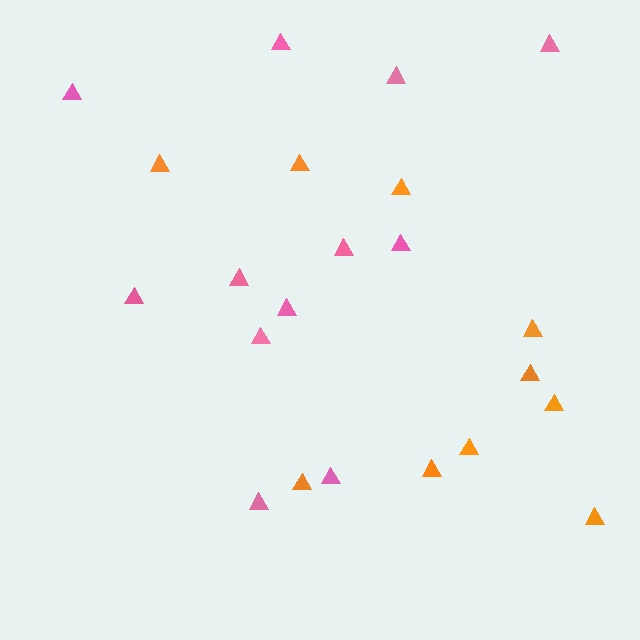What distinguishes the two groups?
There are 2 groups: one group of pink triangles (12) and one group of orange triangles (10).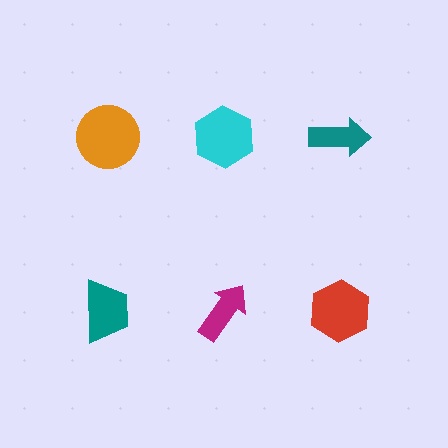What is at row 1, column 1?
An orange circle.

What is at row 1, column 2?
A cyan hexagon.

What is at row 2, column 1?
A teal trapezoid.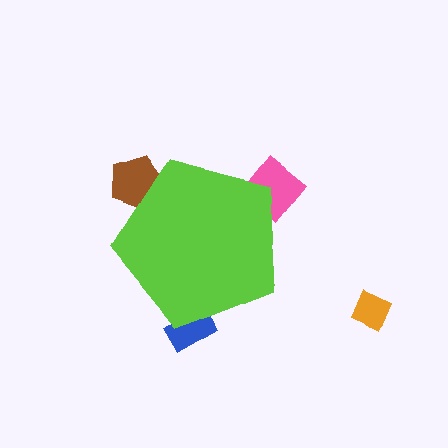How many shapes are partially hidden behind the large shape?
3 shapes are partially hidden.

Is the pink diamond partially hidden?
Yes, the pink diamond is partially hidden behind the lime pentagon.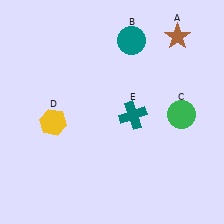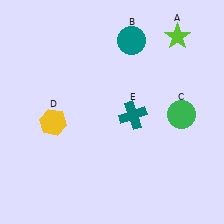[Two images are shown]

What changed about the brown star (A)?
In Image 1, A is brown. In Image 2, it changed to lime.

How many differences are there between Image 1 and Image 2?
There is 1 difference between the two images.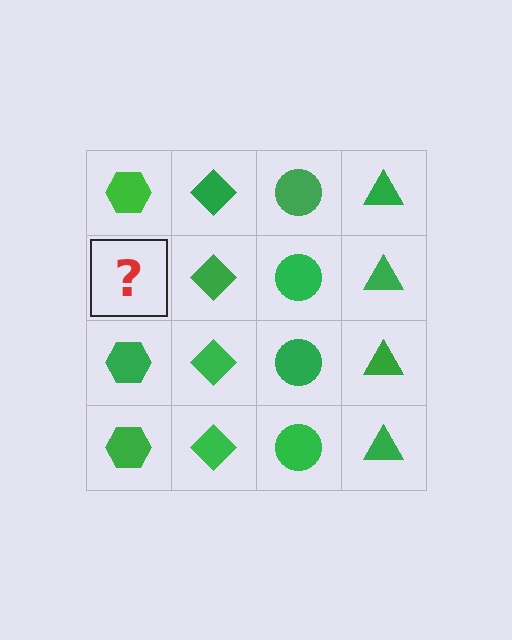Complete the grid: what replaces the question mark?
The question mark should be replaced with a green hexagon.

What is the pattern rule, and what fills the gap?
The rule is that each column has a consistent shape. The gap should be filled with a green hexagon.